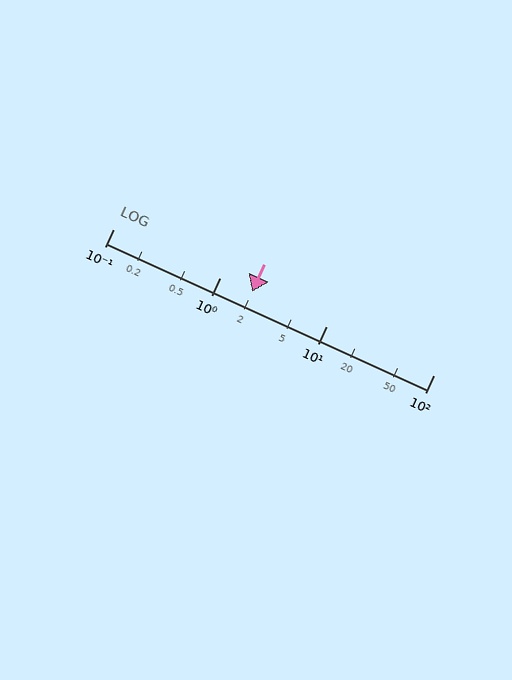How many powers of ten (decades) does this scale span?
The scale spans 3 decades, from 0.1 to 100.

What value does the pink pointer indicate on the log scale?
The pointer indicates approximately 2.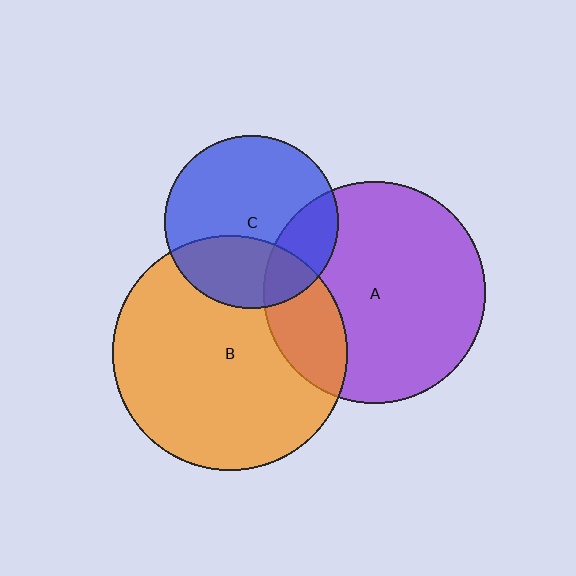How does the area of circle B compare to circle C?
Approximately 1.8 times.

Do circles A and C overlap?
Yes.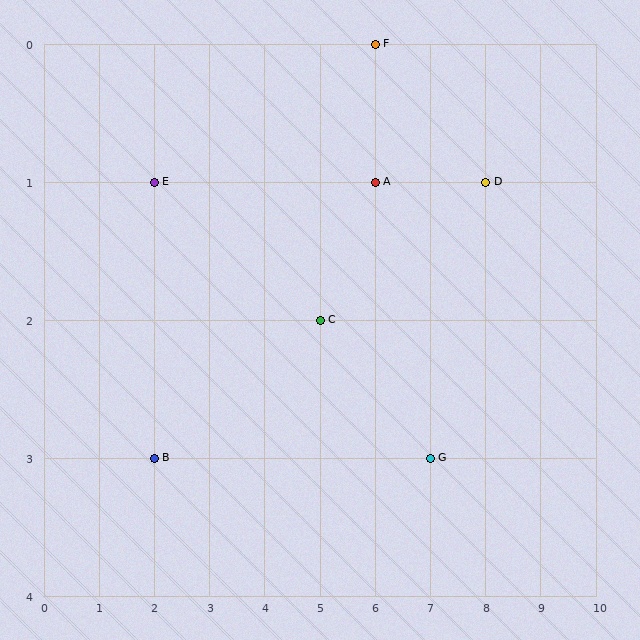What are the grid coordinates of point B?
Point B is at grid coordinates (2, 3).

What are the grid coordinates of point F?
Point F is at grid coordinates (6, 0).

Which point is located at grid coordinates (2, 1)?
Point E is at (2, 1).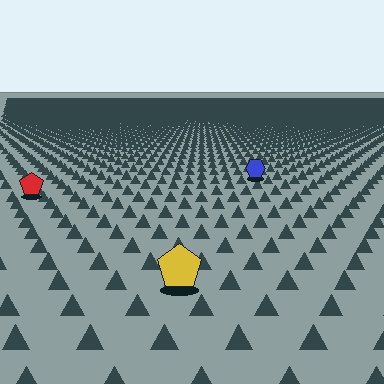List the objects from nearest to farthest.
From nearest to farthest: the yellow pentagon, the red pentagon, the blue hexagon.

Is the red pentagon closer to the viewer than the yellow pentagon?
No. The yellow pentagon is closer — you can tell from the texture gradient: the ground texture is coarser near it.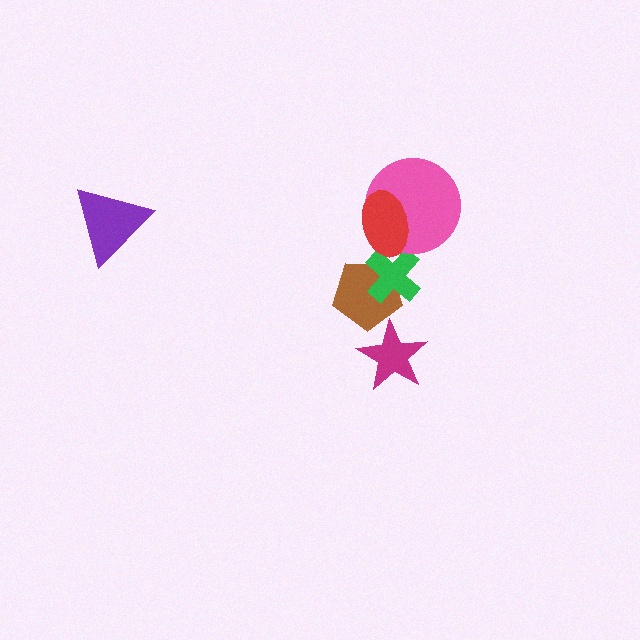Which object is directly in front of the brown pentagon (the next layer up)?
The green cross is directly in front of the brown pentagon.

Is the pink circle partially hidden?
Yes, it is partially covered by another shape.